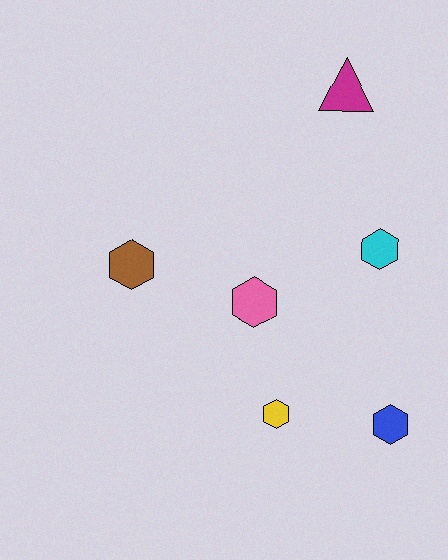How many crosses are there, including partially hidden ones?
There are no crosses.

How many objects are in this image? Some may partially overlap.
There are 6 objects.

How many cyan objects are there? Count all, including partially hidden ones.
There is 1 cyan object.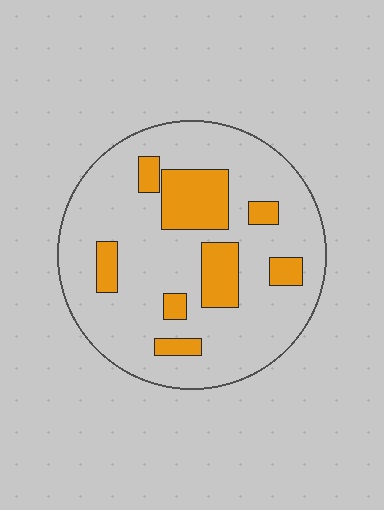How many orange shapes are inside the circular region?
8.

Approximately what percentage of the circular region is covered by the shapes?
Approximately 20%.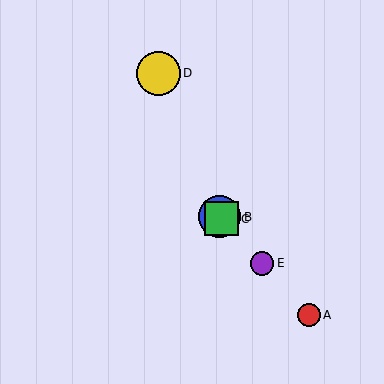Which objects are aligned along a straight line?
Objects A, B, C, E are aligned along a straight line.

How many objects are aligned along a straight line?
4 objects (A, B, C, E) are aligned along a straight line.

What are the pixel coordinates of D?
Object D is at (158, 73).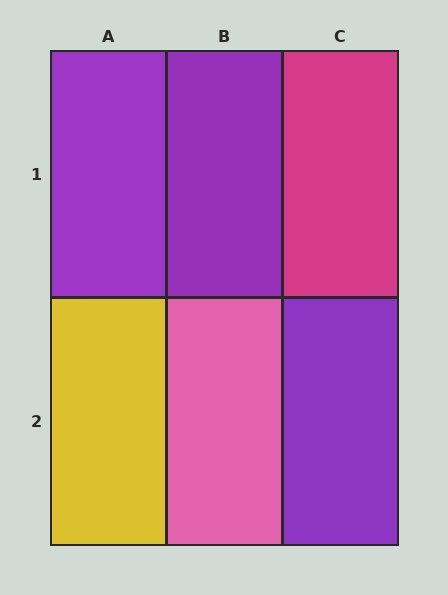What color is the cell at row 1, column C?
Magenta.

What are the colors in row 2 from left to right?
Yellow, pink, purple.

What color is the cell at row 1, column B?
Purple.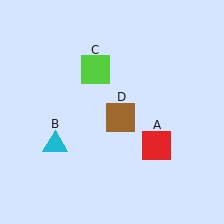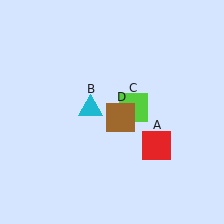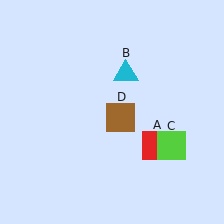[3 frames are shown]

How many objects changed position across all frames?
2 objects changed position: cyan triangle (object B), lime square (object C).